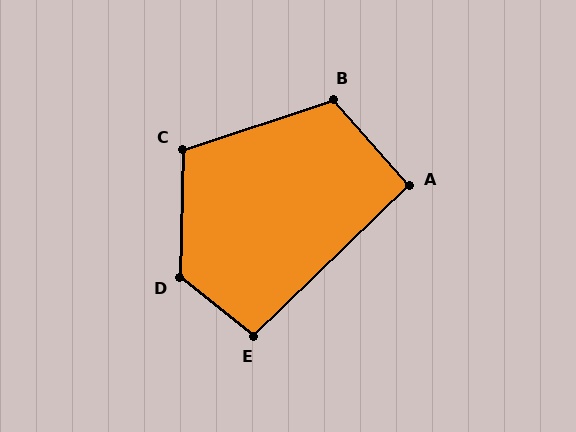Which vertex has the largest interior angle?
D, at approximately 127 degrees.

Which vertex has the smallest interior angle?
A, at approximately 93 degrees.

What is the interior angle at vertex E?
Approximately 98 degrees (obtuse).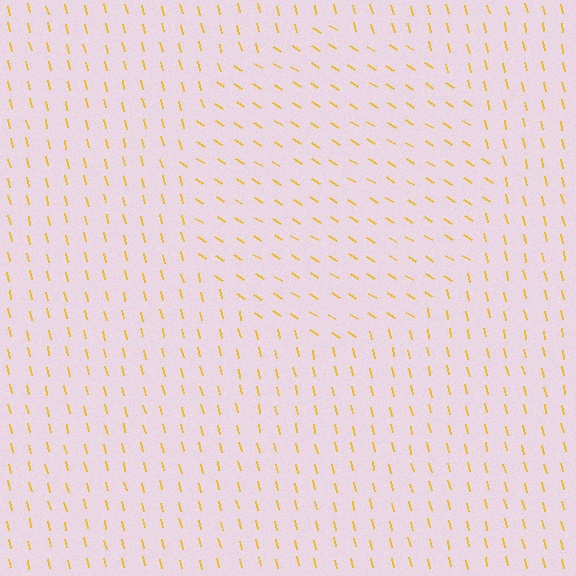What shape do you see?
I see a circle.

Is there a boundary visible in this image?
Yes, there is a texture boundary formed by a change in line orientation.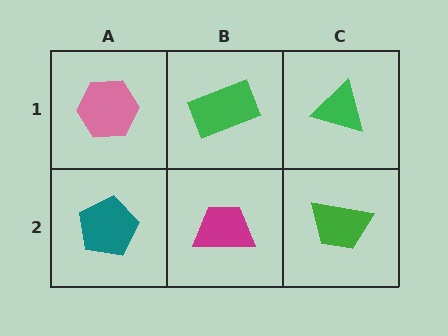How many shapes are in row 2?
3 shapes.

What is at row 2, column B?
A magenta trapezoid.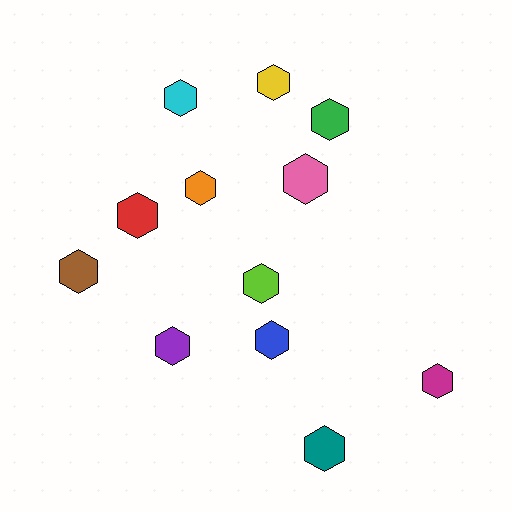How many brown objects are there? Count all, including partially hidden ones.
There is 1 brown object.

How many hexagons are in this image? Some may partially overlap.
There are 12 hexagons.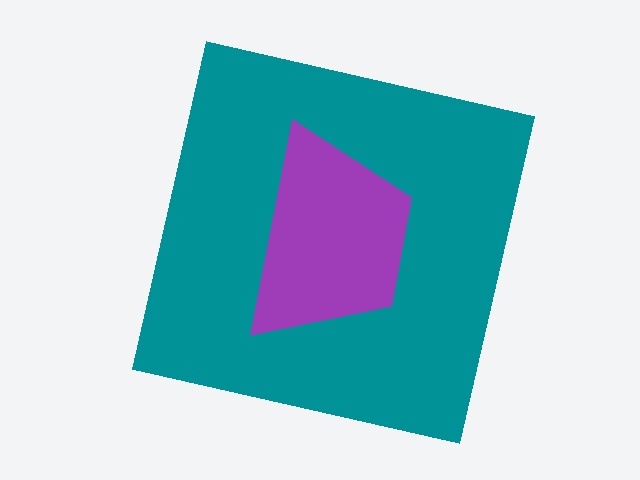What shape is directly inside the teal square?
The purple trapezoid.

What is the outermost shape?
The teal square.